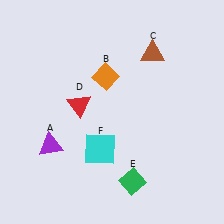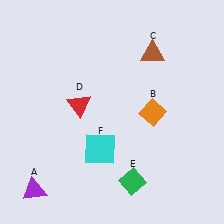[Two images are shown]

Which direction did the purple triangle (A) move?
The purple triangle (A) moved down.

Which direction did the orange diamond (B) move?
The orange diamond (B) moved right.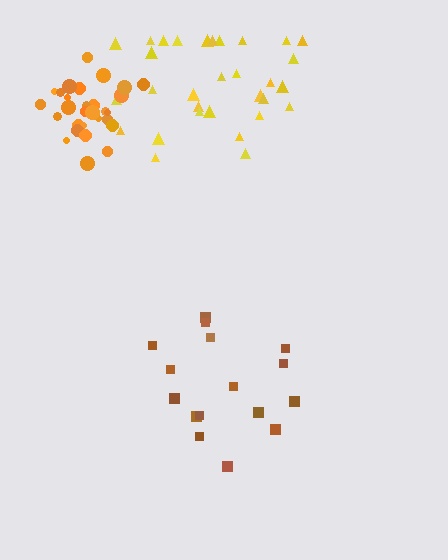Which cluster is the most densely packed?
Orange.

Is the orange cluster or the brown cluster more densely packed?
Orange.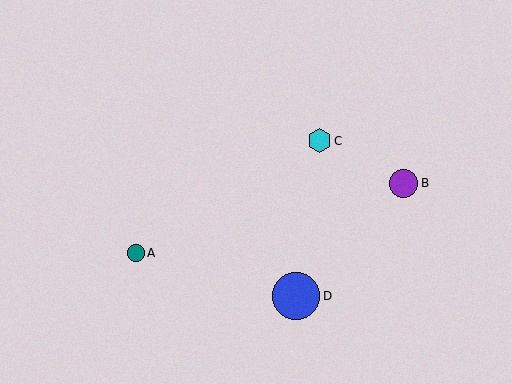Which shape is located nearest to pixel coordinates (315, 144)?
The cyan hexagon (labeled C) at (320, 141) is nearest to that location.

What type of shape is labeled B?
Shape B is a purple circle.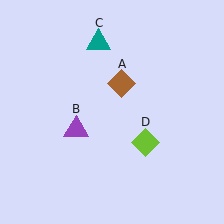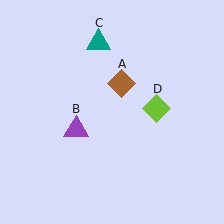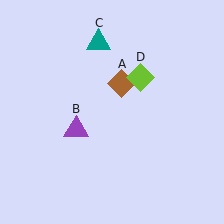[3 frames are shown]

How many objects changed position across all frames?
1 object changed position: lime diamond (object D).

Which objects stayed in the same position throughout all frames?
Brown diamond (object A) and purple triangle (object B) and teal triangle (object C) remained stationary.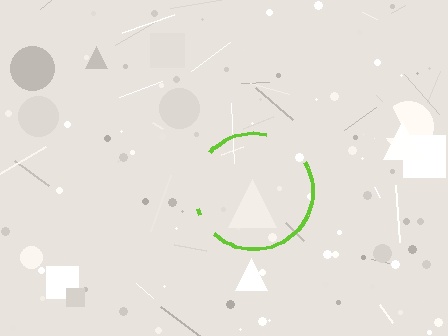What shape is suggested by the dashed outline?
The dashed outline suggests a circle.